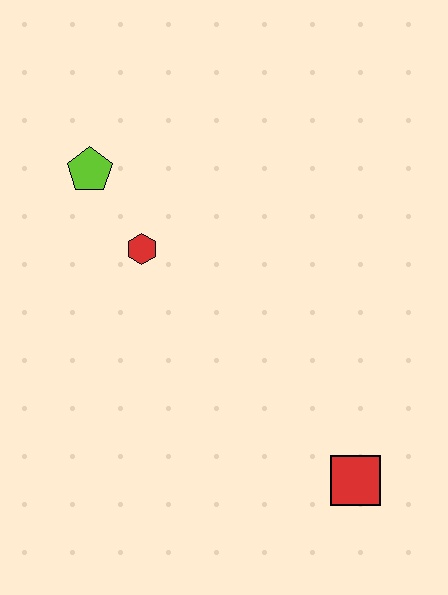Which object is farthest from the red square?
The lime pentagon is farthest from the red square.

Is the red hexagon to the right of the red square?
No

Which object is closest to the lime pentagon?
The red hexagon is closest to the lime pentagon.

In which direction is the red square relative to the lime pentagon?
The red square is below the lime pentagon.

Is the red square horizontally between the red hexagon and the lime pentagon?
No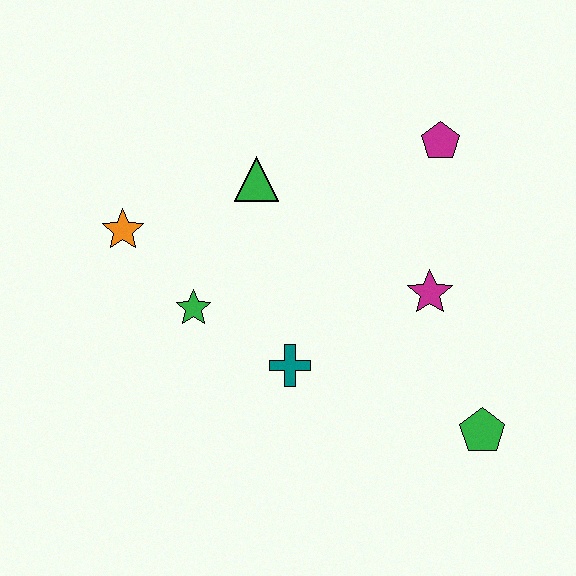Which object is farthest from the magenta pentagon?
The orange star is farthest from the magenta pentagon.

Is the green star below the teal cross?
No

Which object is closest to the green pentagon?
The magenta star is closest to the green pentagon.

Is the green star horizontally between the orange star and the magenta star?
Yes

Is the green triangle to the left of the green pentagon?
Yes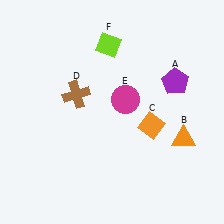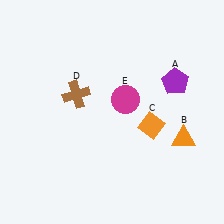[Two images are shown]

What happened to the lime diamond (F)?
The lime diamond (F) was removed in Image 2. It was in the top-left area of Image 1.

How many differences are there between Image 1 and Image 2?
There is 1 difference between the two images.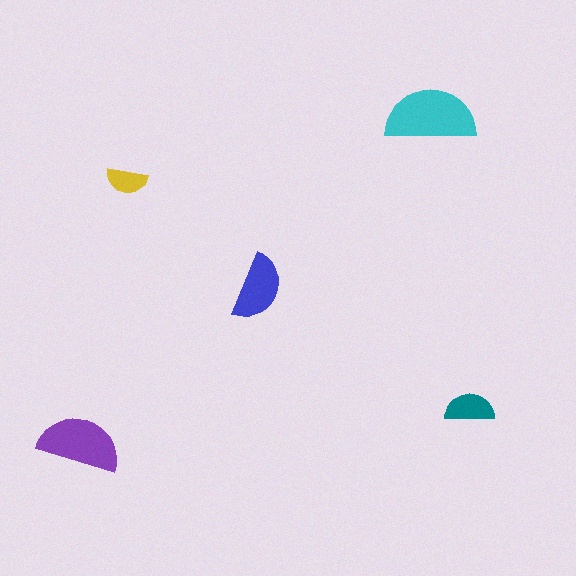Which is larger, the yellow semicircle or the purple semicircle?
The purple one.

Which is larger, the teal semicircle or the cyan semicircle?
The cyan one.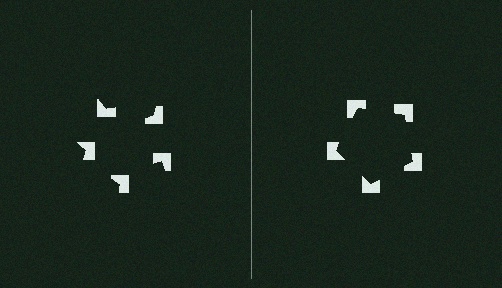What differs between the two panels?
The notched squares are positioned identically on both sides; only the wedge orientations differ. On the right they align to a pentagon; on the left they are misaligned.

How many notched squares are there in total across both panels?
10 — 5 on each side.